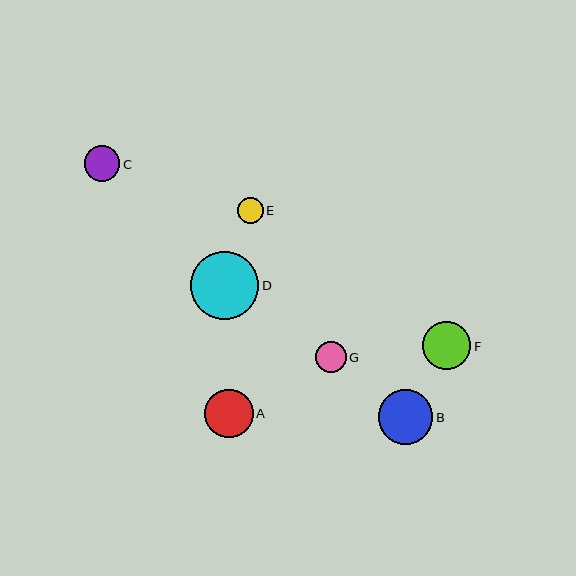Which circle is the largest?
Circle D is the largest with a size of approximately 68 pixels.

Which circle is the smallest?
Circle E is the smallest with a size of approximately 26 pixels.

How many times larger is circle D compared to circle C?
Circle D is approximately 1.9 times the size of circle C.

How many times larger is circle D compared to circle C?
Circle D is approximately 1.9 times the size of circle C.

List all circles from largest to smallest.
From largest to smallest: D, B, A, F, C, G, E.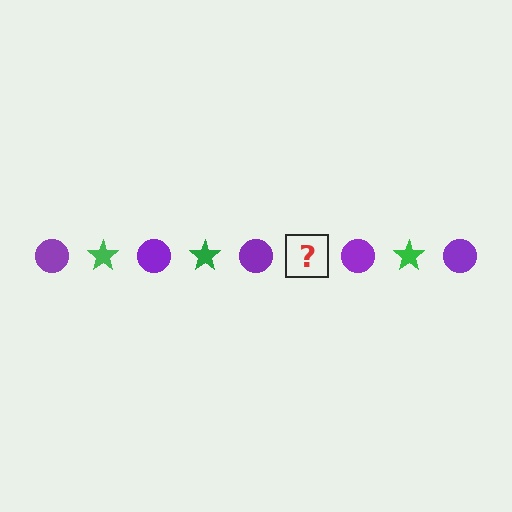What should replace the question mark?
The question mark should be replaced with a green star.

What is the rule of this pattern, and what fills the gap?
The rule is that the pattern alternates between purple circle and green star. The gap should be filled with a green star.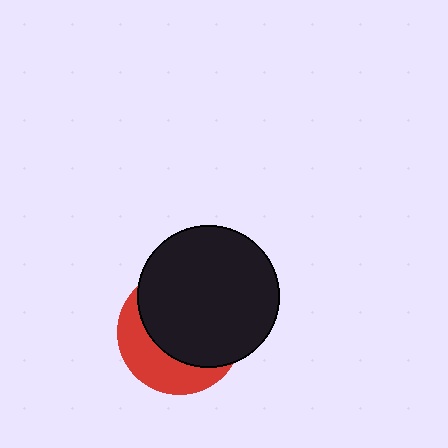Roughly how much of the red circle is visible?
A small part of it is visible (roughly 35%).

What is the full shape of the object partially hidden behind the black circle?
The partially hidden object is a red circle.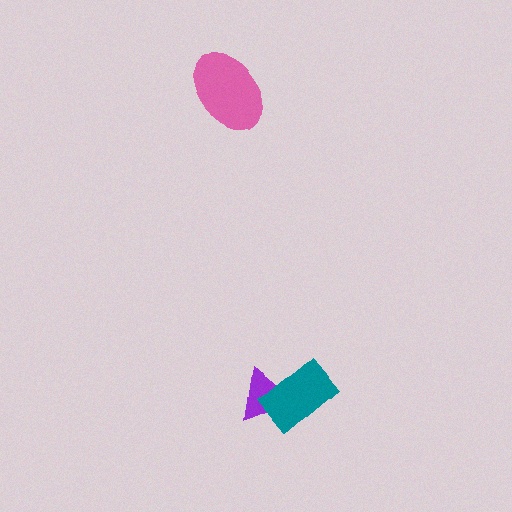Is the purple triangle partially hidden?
Yes, it is partially covered by another shape.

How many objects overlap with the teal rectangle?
1 object overlaps with the teal rectangle.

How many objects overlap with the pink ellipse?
0 objects overlap with the pink ellipse.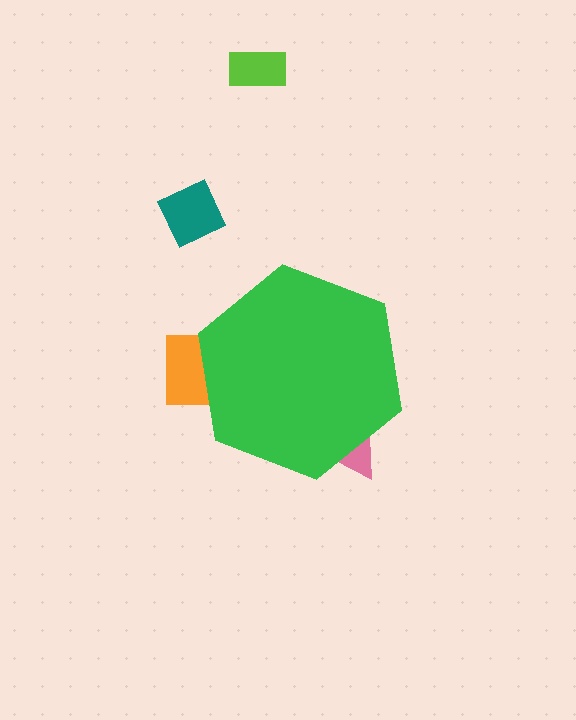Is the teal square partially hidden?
No, the teal square is fully visible.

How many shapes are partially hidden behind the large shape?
2 shapes are partially hidden.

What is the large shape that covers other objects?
A green hexagon.